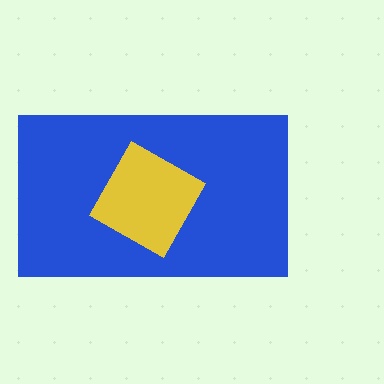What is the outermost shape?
The blue rectangle.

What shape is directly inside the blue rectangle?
The yellow square.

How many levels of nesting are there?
2.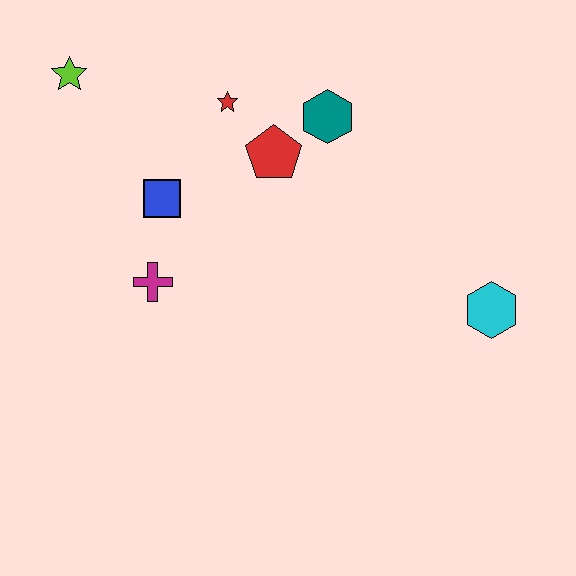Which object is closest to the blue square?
The magenta cross is closest to the blue square.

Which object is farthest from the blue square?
The cyan hexagon is farthest from the blue square.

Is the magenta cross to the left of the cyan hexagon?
Yes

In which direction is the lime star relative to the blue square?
The lime star is above the blue square.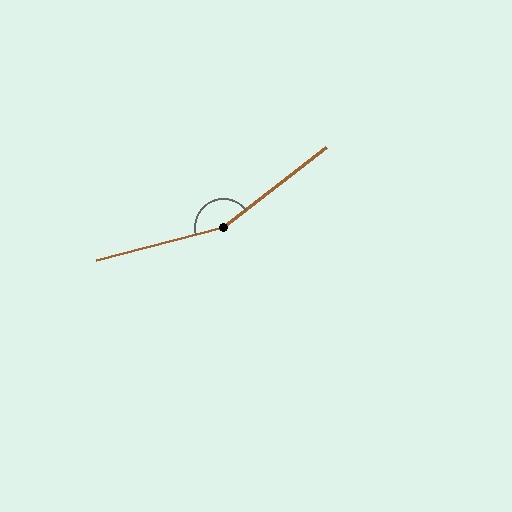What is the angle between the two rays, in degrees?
Approximately 157 degrees.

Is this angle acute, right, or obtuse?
It is obtuse.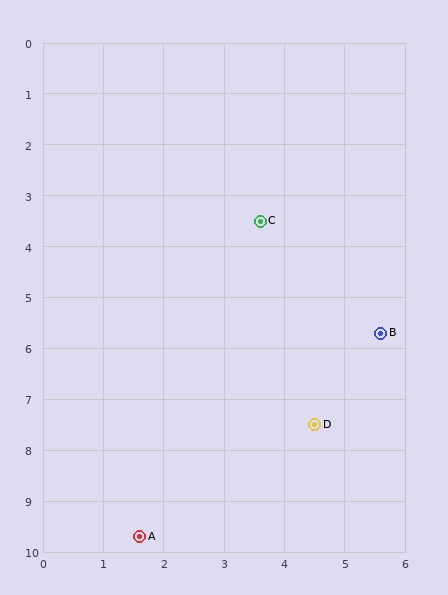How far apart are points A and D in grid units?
Points A and D are about 3.6 grid units apart.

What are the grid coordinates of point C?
Point C is at approximately (3.6, 3.5).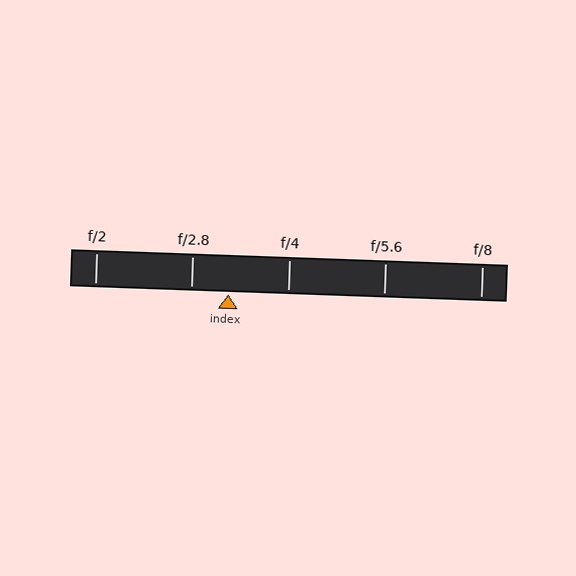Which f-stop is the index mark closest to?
The index mark is closest to f/2.8.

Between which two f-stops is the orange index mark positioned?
The index mark is between f/2.8 and f/4.